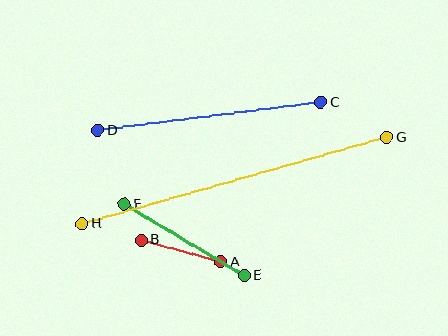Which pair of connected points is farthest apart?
Points G and H are farthest apart.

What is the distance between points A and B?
The distance is approximately 82 pixels.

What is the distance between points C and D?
The distance is approximately 225 pixels.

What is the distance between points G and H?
The distance is approximately 316 pixels.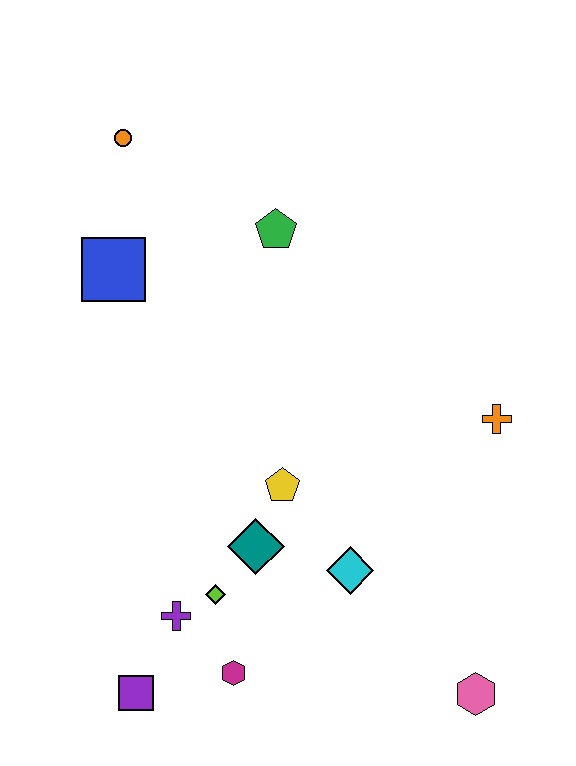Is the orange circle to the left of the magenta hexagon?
Yes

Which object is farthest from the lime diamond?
The orange circle is farthest from the lime diamond.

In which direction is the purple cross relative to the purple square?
The purple cross is above the purple square.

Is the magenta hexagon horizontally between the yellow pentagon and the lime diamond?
Yes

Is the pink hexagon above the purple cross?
No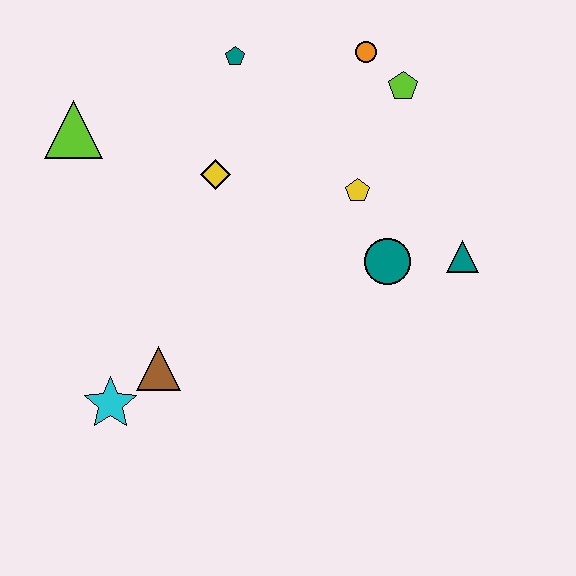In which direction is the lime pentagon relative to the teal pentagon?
The lime pentagon is to the right of the teal pentagon.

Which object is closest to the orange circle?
The lime pentagon is closest to the orange circle.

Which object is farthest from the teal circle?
The lime triangle is farthest from the teal circle.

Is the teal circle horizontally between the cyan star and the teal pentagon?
No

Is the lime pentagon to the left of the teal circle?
No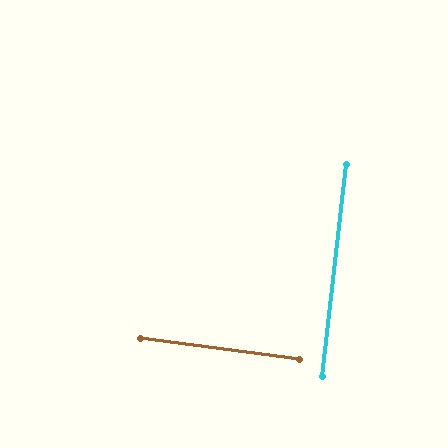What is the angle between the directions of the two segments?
Approximately 89 degrees.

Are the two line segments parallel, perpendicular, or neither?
Perpendicular — they meet at approximately 89°.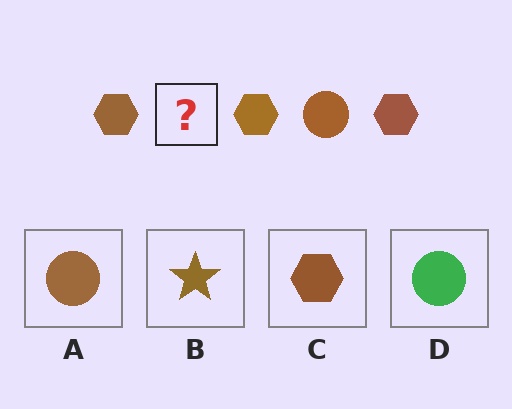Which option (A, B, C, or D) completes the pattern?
A.